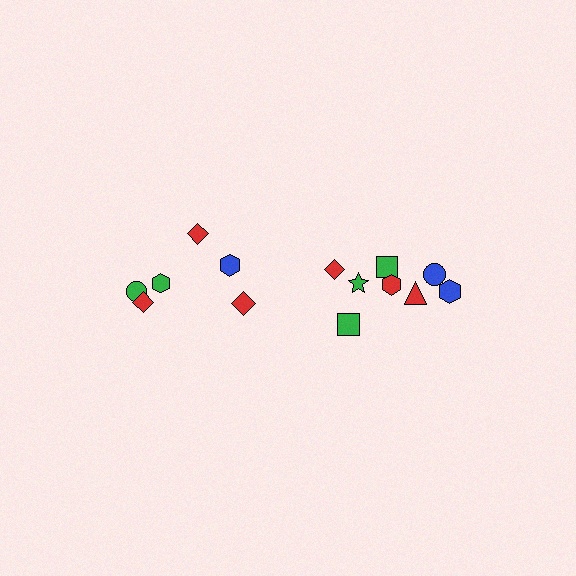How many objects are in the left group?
There are 6 objects.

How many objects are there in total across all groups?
There are 14 objects.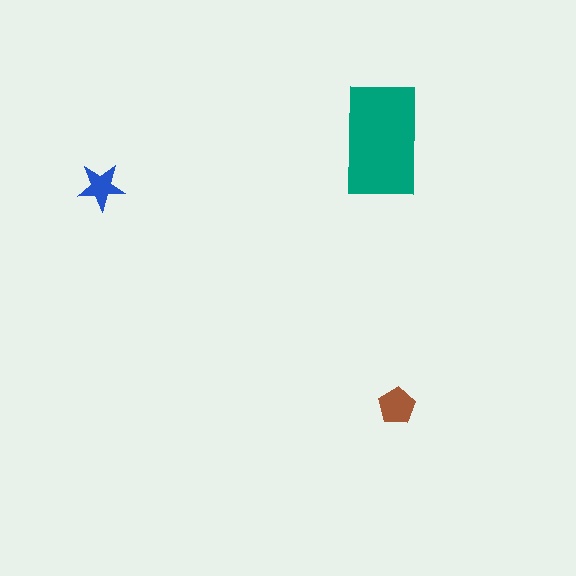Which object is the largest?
The teal rectangle.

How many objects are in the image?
There are 3 objects in the image.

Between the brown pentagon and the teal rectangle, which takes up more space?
The teal rectangle.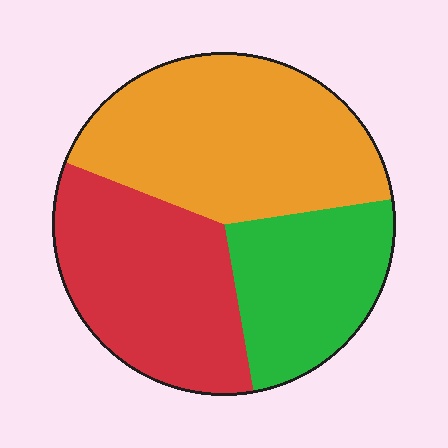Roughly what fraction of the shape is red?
Red takes up between a third and a half of the shape.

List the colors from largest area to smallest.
From largest to smallest: orange, red, green.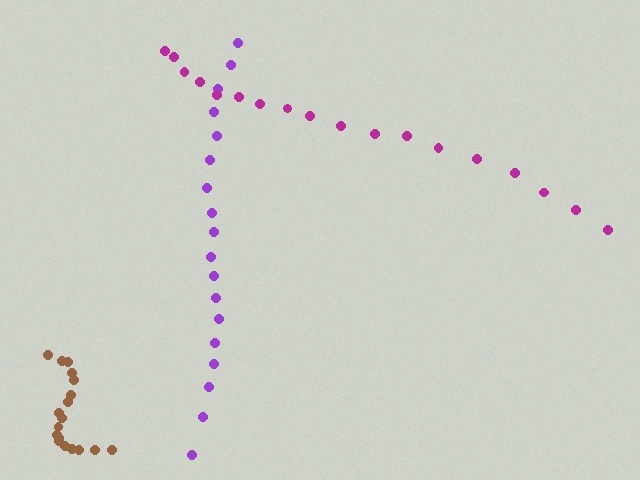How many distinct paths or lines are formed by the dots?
There are 3 distinct paths.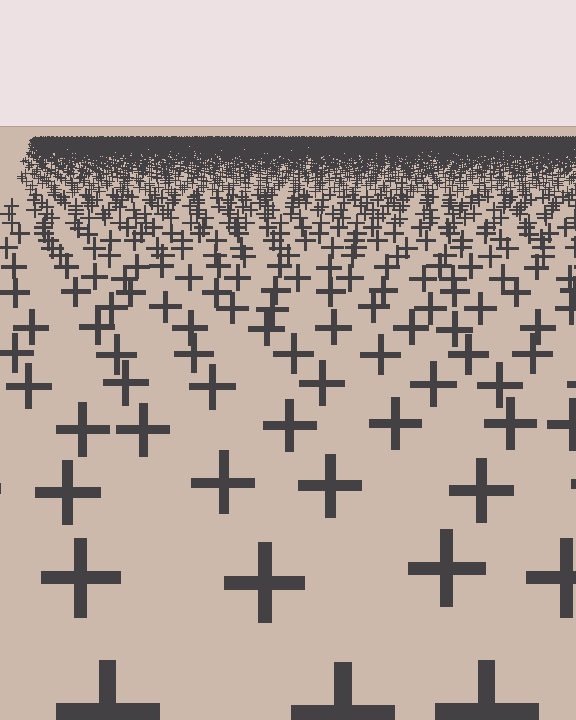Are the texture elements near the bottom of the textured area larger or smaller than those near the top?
Larger. Near the bottom, elements are closer to the viewer and appear at a bigger on-screen size.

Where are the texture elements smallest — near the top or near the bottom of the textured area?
Near the top.